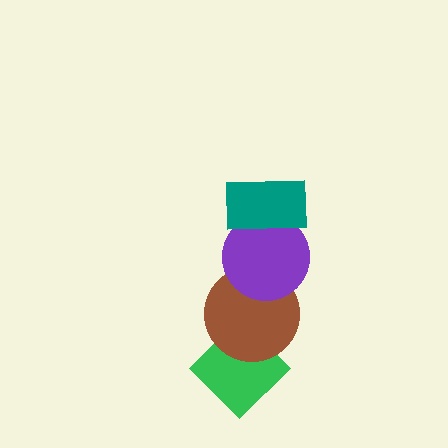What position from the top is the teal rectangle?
The teal rectangle is 1st from the top.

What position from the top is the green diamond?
The green diamond is 4th from the top.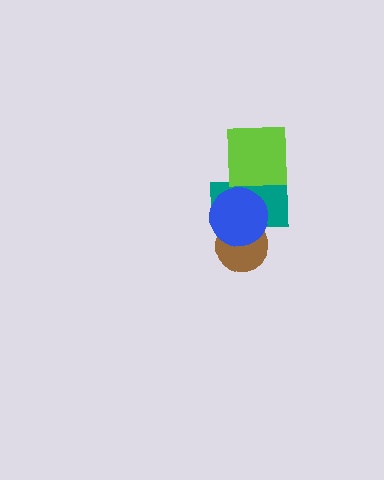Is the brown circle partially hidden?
Yes, it is partially covered by another shape.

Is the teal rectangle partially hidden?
Yes, it is partially covered by another shape.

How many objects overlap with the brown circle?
2 objects overlap with the brown circle.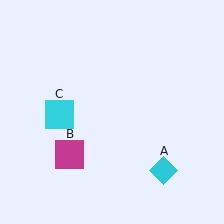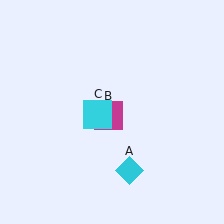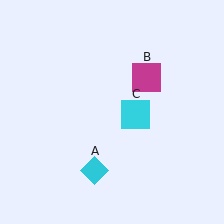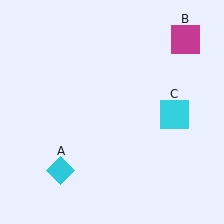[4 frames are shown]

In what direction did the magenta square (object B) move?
The magenta square (object B) moved up and to the right.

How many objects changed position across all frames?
3 objects changed position: cyan diamond (object A), magenta square (object B), cyan square (object C).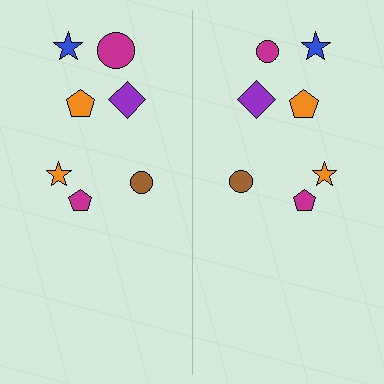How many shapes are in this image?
There are 14 shapes in this image.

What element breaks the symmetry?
The magenta circle on the right side has a different size than its mirror counterpart.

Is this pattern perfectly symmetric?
No, the pattern is not perfectly symmetric. The magenta circle on the right side has a different size than its mirror counterpart.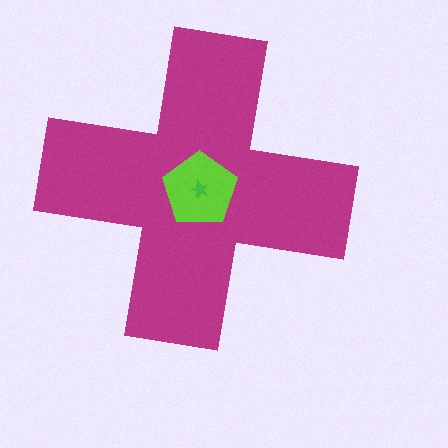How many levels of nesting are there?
3.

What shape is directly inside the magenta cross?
The lime pentagon.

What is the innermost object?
The green star.